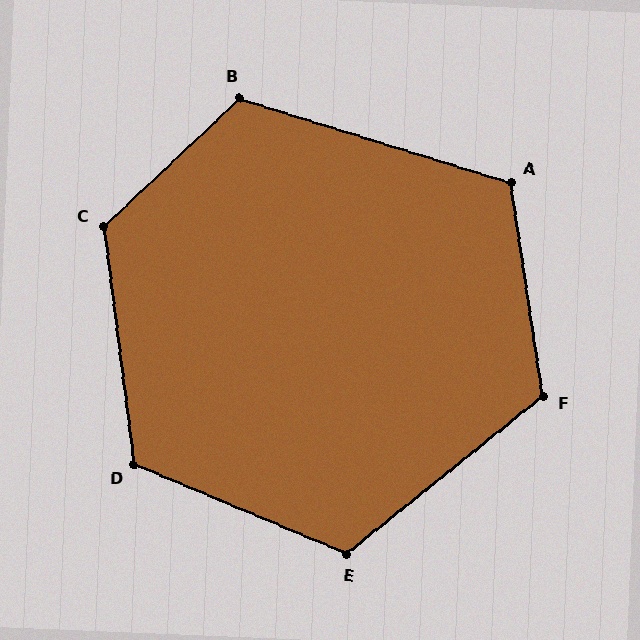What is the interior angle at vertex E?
Approximately 118 degrees (obtuse).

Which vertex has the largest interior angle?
C, at approximately 126 degrees.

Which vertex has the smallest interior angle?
A, at approximately 116 degrees.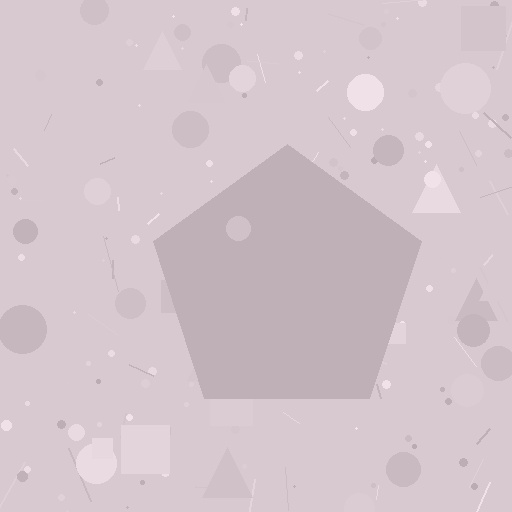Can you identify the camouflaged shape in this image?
The camouflaged shape is a pentagon.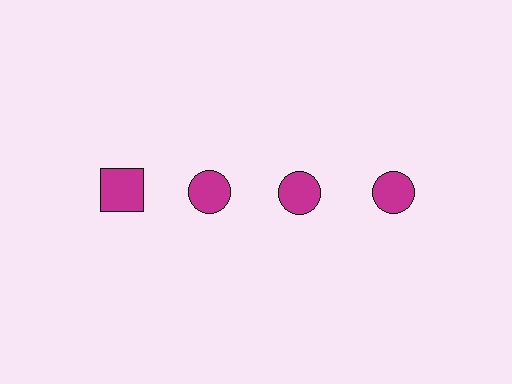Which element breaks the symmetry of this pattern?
The magenta square in the top row, leftmost column breaks the symmetry. All other shapes are magenta circles.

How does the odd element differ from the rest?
It has a different shape: square instead of circle.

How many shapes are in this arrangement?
There are 4 shapes arranged in a grid pattern.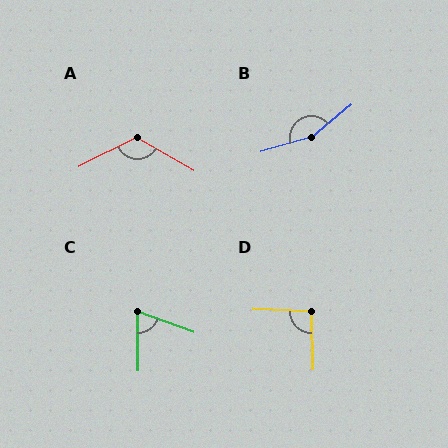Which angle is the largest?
B, at approximately 157 degrees.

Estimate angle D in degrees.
Approximately 94 degrees.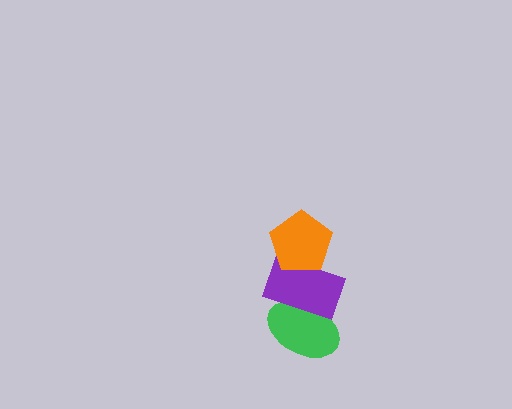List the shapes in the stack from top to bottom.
From top to bottom: the orange pentagon, the purple rectangle, the green ellipse.